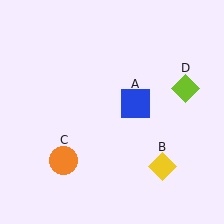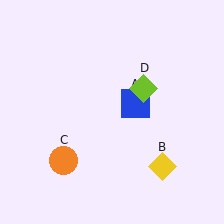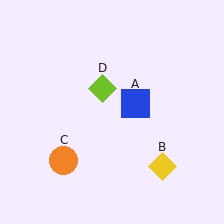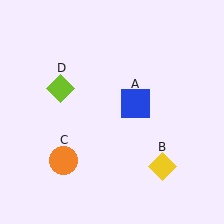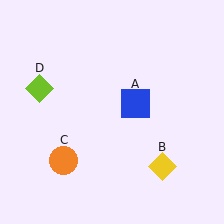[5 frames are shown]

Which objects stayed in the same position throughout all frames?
Blue square (object A) and yellow diamond (object B) and orange circle (object C) remained stationary.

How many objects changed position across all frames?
1 object changed position: lime diamond (object D).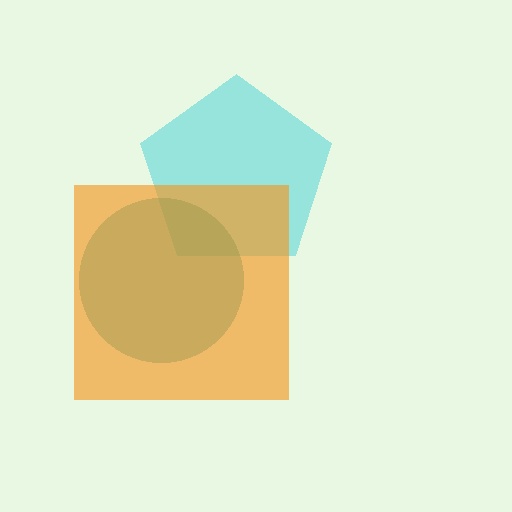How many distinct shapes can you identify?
There are 3 distinct shapes: a cyan pentagon, a teal circle, an orange square.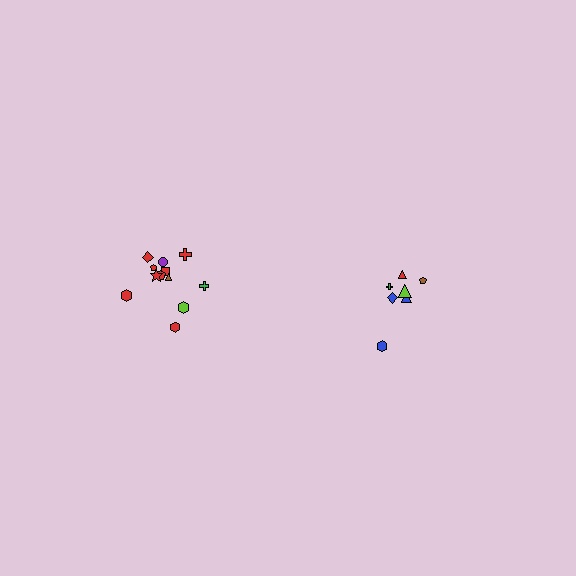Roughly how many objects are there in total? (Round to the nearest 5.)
Roughly 20 objects in total.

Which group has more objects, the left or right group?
The left group.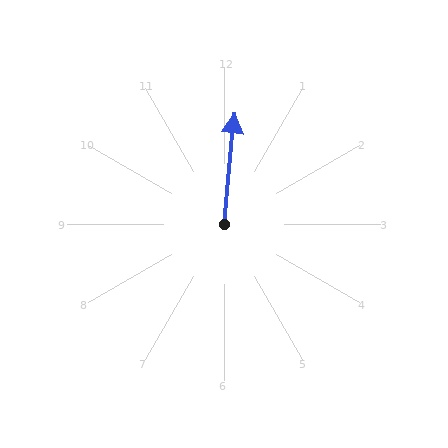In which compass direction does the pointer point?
North.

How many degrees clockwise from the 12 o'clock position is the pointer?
Approximately 6 degrees.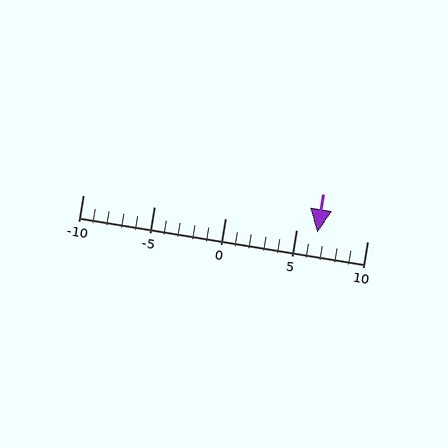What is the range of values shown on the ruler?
The ruler shows values from -10 to 10.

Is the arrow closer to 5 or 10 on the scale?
The arrow is closer to 5.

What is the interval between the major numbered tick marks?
The major tick marks are spaced 5 units apart.